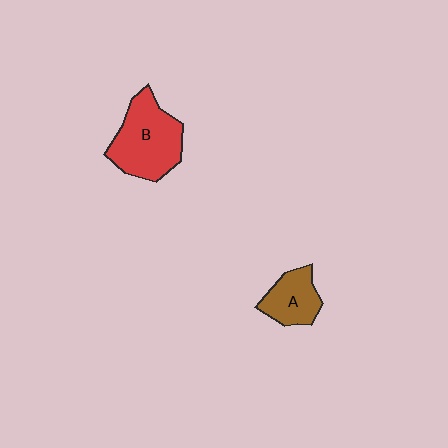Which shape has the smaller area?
Shape A (brown).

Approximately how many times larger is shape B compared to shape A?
Approximately 1.8 times.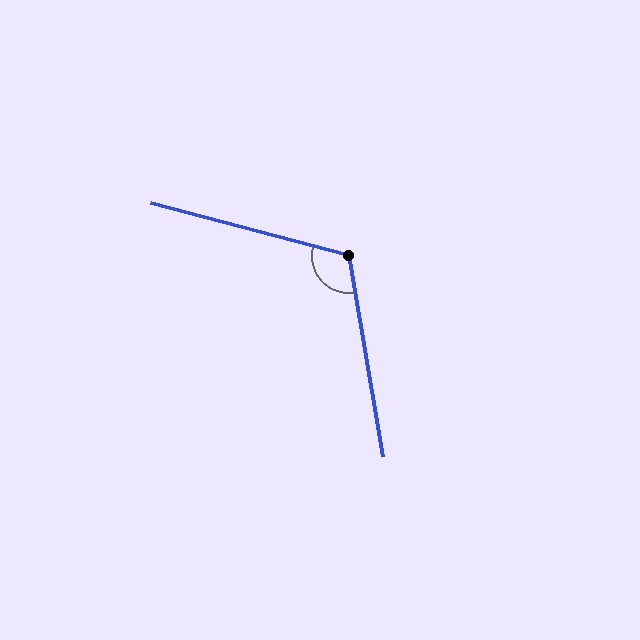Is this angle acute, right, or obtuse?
It is obtuse.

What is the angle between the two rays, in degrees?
Approximately 114 degrees.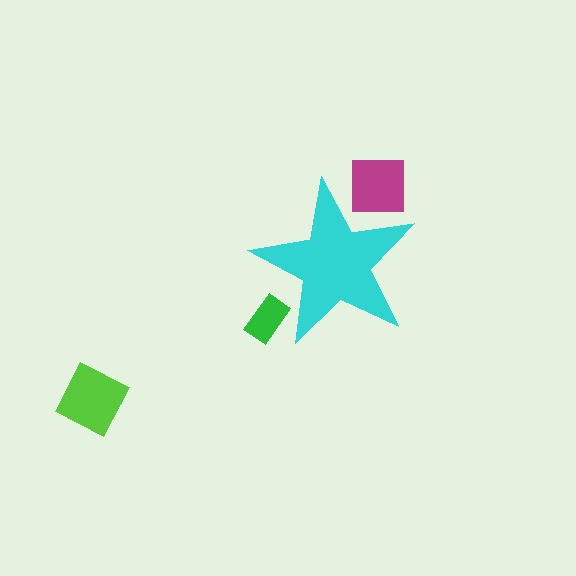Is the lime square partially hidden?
No, the lime square is fully visible.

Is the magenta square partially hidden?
Yes, the magenta square is partially hidden behind the cyan star.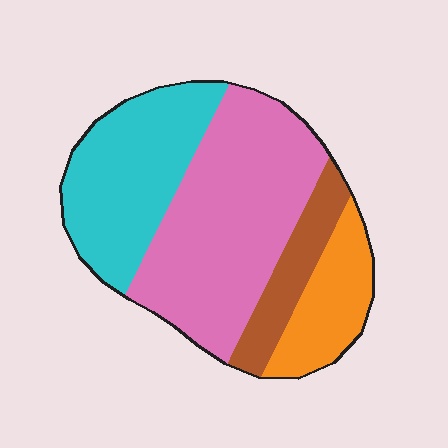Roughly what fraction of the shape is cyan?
Cyan covers roughly 30% of the shape.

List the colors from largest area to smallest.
From largest to smallest: pink, cyan, orange, brown.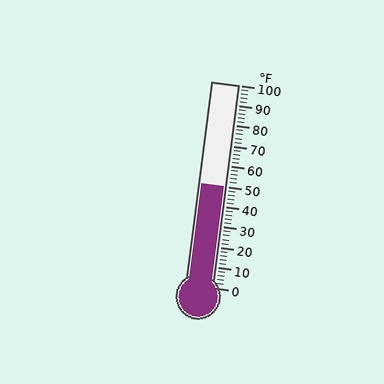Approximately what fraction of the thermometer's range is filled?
The thermometer is filled to approximately 50% of its range.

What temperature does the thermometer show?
The thermometer shows approximately 50°F.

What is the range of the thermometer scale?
The thermometer scale ranges from 0°F to 100°F.